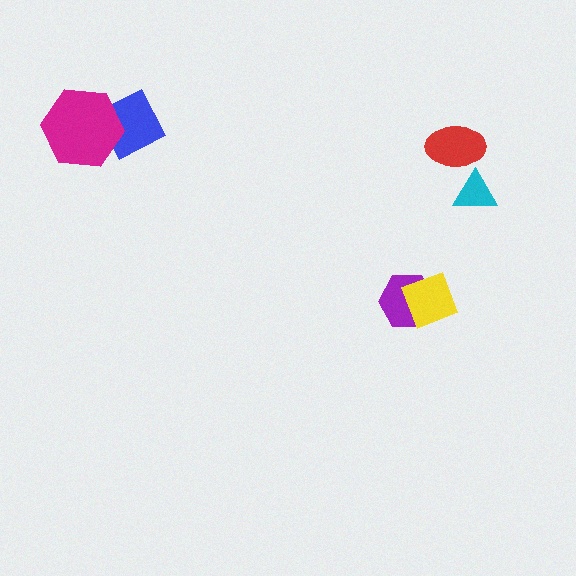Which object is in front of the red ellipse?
The cyan triangle is in front of the red ellipse.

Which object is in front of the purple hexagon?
The yellow diamond is in front of the purple hexagon.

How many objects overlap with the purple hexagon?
1 object overlaps with the purple hexagon.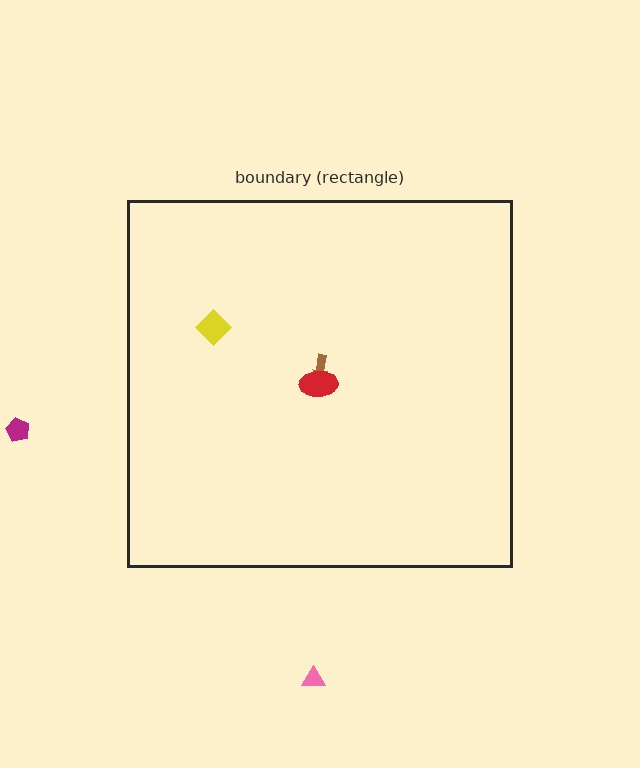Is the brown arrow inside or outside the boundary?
Inside.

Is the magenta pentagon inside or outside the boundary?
Outside.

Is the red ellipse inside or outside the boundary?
Inside.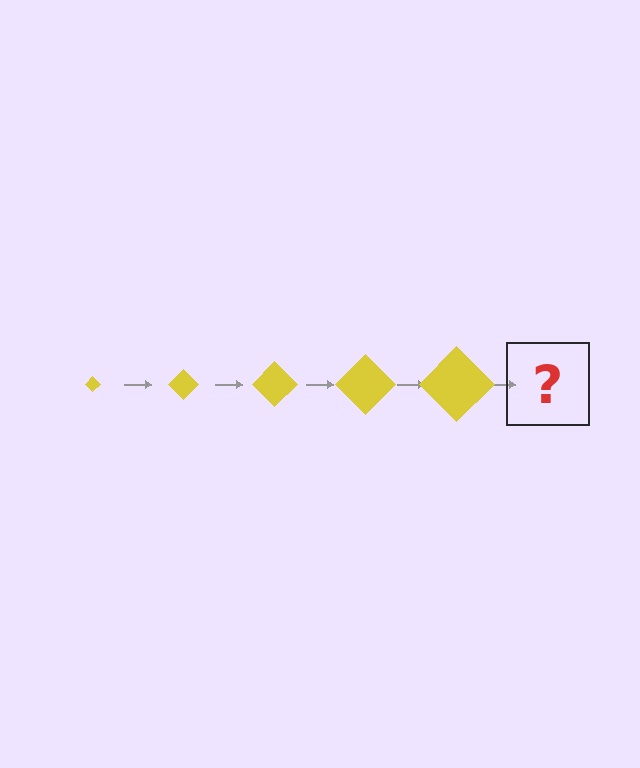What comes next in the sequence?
The next element should be a yellow diamond, larger than the previous one.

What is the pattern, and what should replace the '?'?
The pattern is that the diamond gets progressively larger each step. The '?' should be a yellow diamond, larger than the previous one.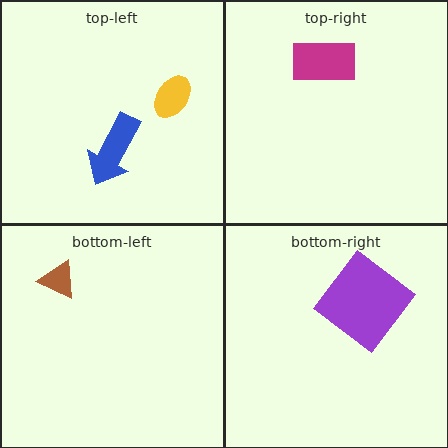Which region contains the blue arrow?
The top-left region.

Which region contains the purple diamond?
The bottom-right region.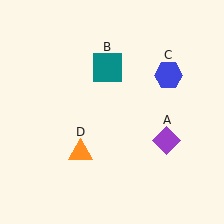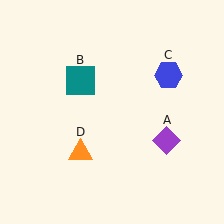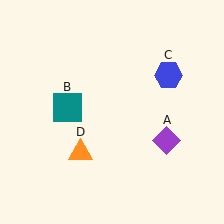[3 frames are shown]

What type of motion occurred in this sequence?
The teal square (object B) rotated counterclockwise around the center of the scene.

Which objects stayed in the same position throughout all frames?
Purple diamond (object A) and blue hexagon (object C) and orange triangle (object D) remained stationary.